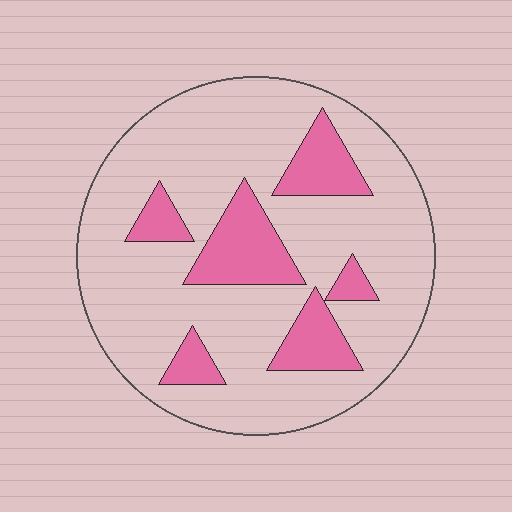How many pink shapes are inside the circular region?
6.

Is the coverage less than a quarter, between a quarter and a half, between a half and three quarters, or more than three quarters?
Less than a quarter.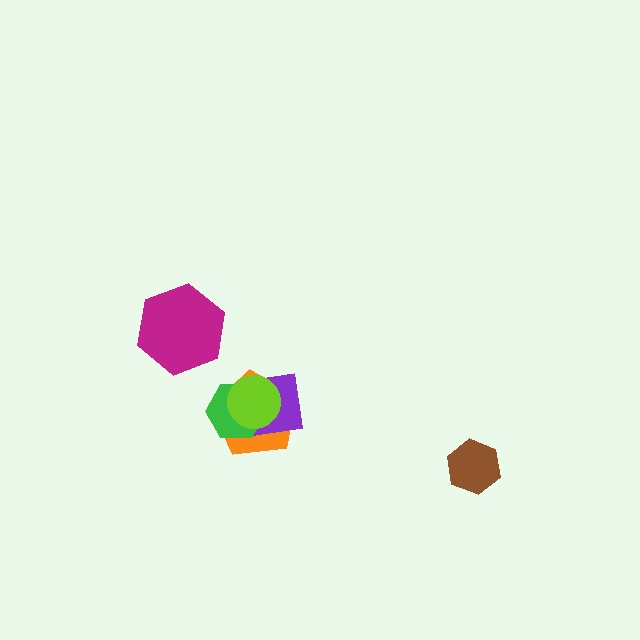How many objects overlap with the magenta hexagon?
0 objects overlap with the magenta hexagon.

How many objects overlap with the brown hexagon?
0 objects overlap with the brown hexagon.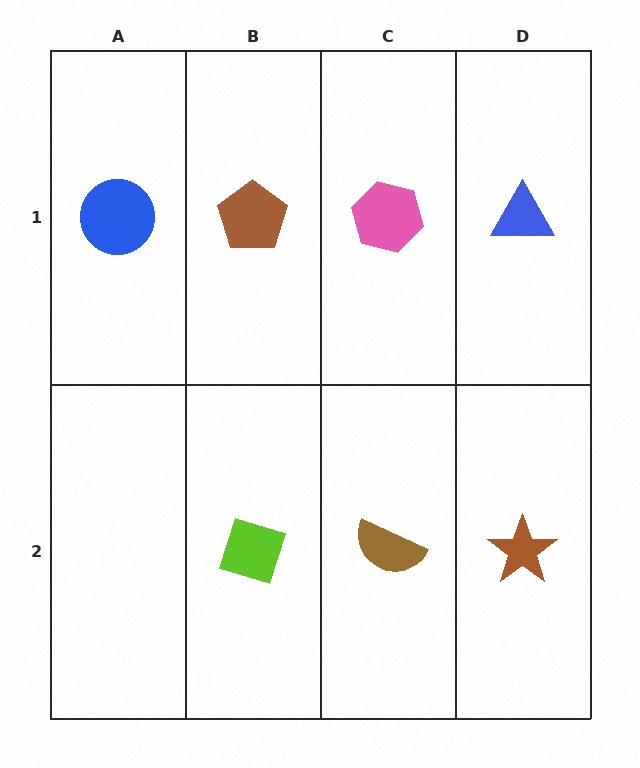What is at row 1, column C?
A pink hexagon.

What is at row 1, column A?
A blue circle.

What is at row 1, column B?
A brown pentagon.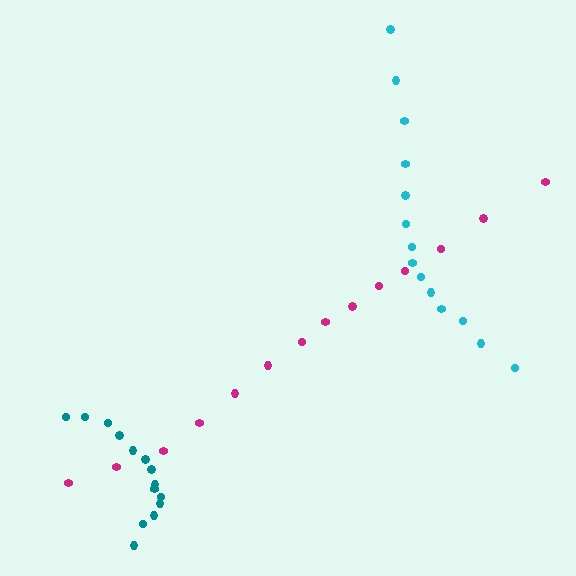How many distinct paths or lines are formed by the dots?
There are 3 distinct paths.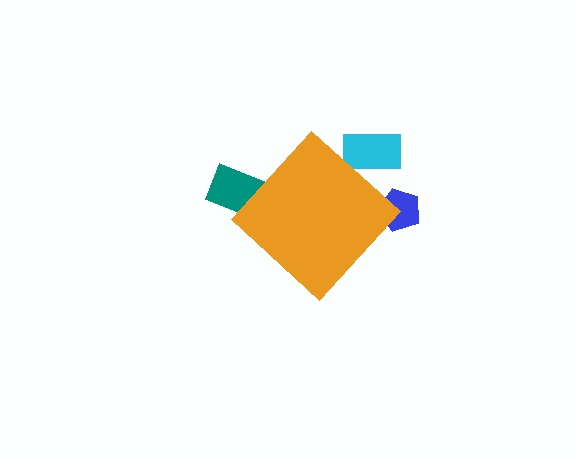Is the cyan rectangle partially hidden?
Yes, the cyan rectangle is partially hidden behind the orange diamond.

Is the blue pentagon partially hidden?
Yes, the blue pentagon is partially hidden behind the orange diamond.